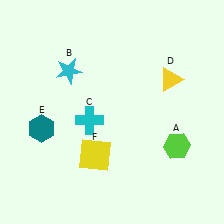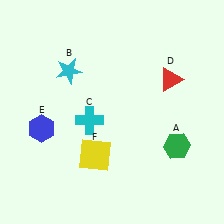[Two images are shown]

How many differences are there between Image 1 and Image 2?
There are 3 differences between the two images.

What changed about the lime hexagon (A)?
In Image 1, A is lime. In Image 2, it changed to green.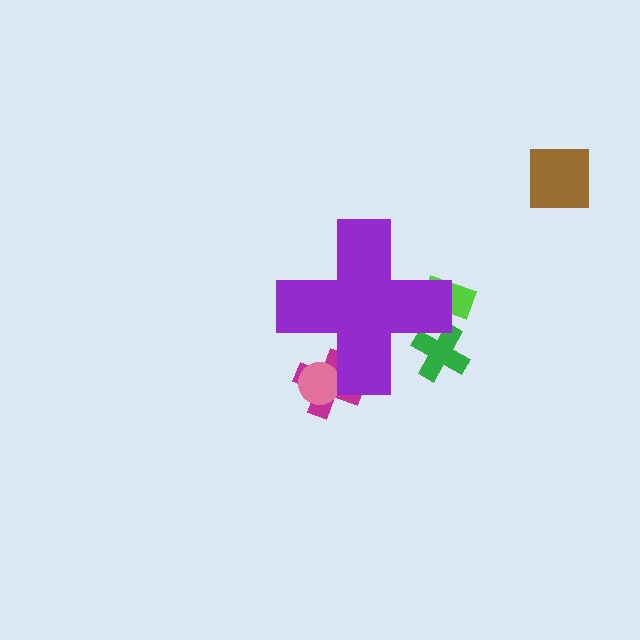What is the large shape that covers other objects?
A purple cross.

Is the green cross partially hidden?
Yes, the green cross is partially hidden behind the purple cross.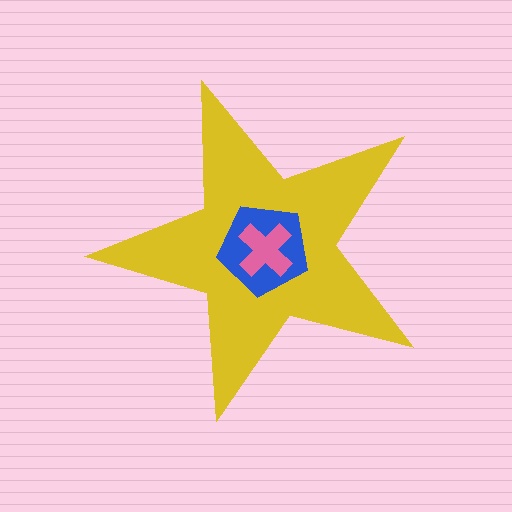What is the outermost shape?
The yellow star.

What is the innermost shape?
The pink cross.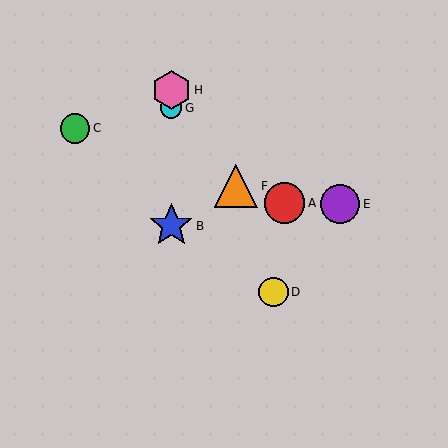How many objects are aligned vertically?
3 objects (B, G, H) are aligned vertically.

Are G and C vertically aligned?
No, G is at x≈171 and C is at x≈75.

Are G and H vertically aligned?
Yes, both are at x≈171.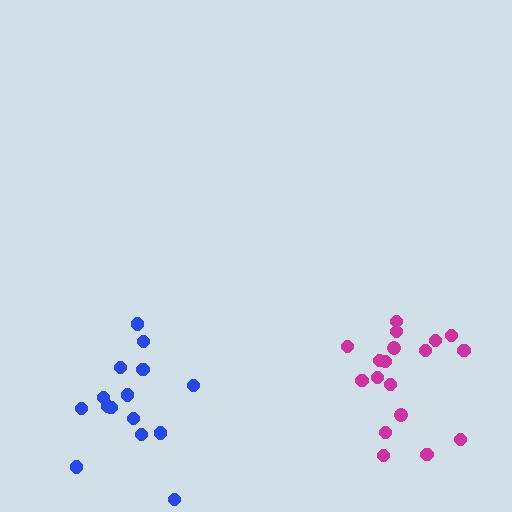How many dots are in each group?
Group 1: 15 dots, Group 2: 18 dots (33 total).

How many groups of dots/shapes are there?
There are 2 groups.